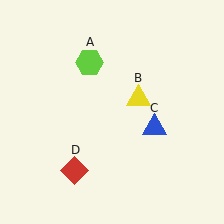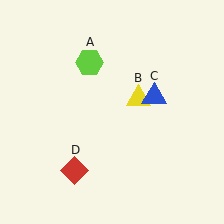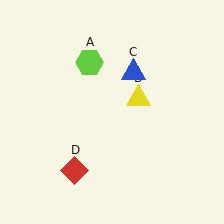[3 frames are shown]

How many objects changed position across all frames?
1 object changed position: blue triangle (object C).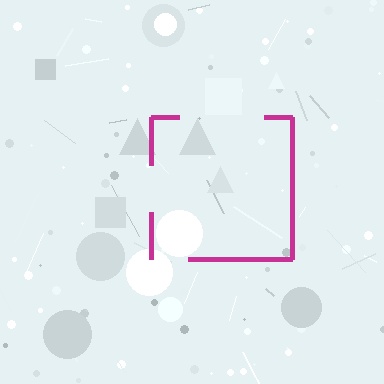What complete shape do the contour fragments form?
The contour fragments form a square.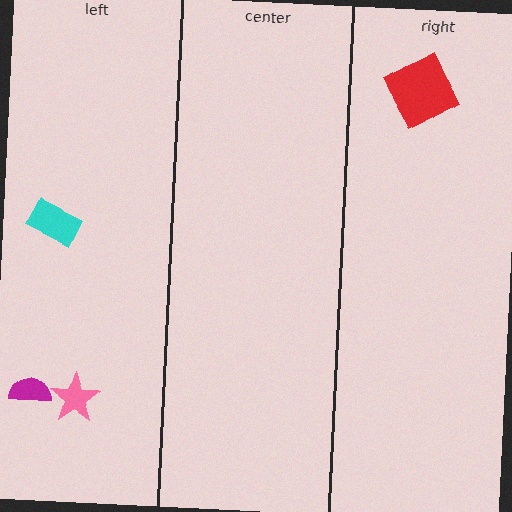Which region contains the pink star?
The left region.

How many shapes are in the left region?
3.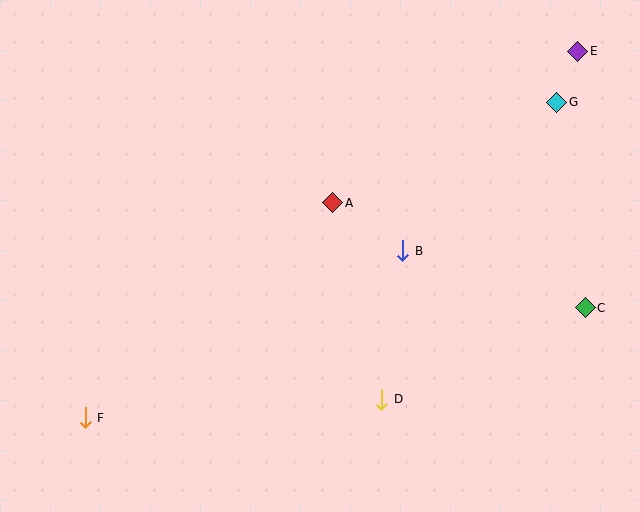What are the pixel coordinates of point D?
Point D is at (382, 399).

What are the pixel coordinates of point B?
Point B is at (403, 251).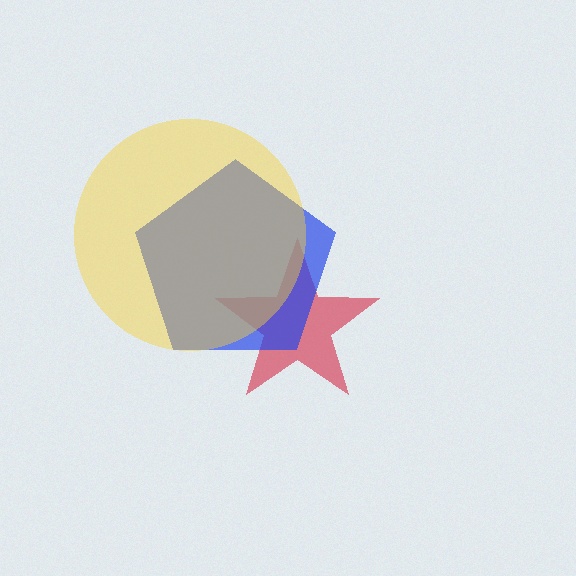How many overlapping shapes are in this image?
There are 3 overlapping shapes in the image.